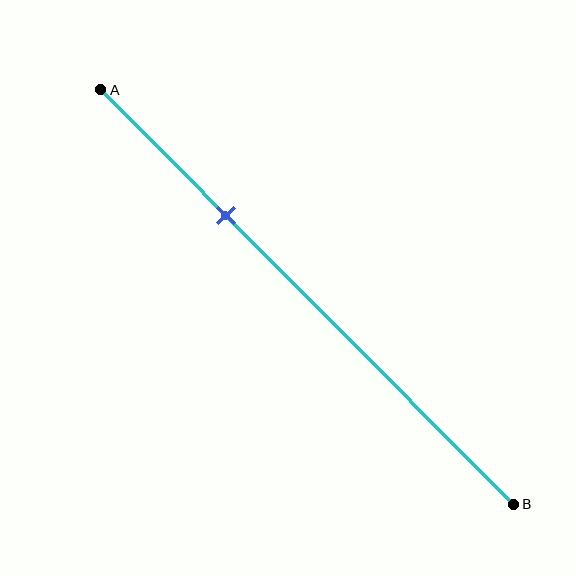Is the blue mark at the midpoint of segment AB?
No, the mark is at about 30% from A, not at the 50% midpoint.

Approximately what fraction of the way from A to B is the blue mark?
The blue mark is approximately 30% of the way from A to B.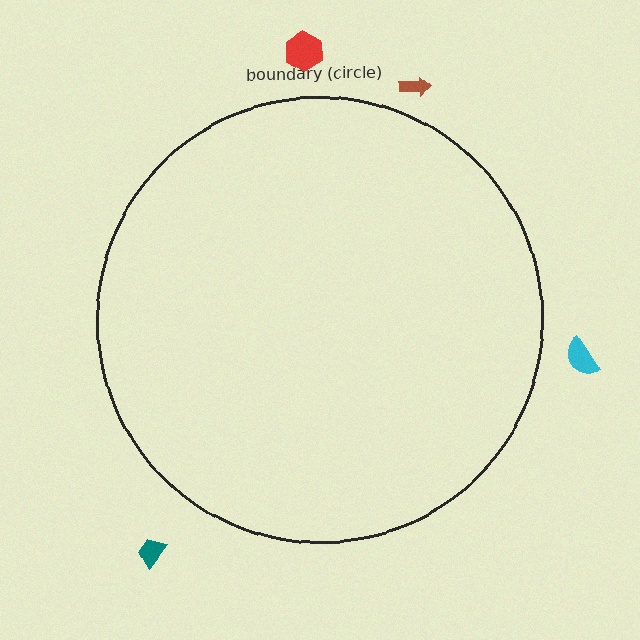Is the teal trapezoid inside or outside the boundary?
Outside.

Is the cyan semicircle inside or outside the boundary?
Outside.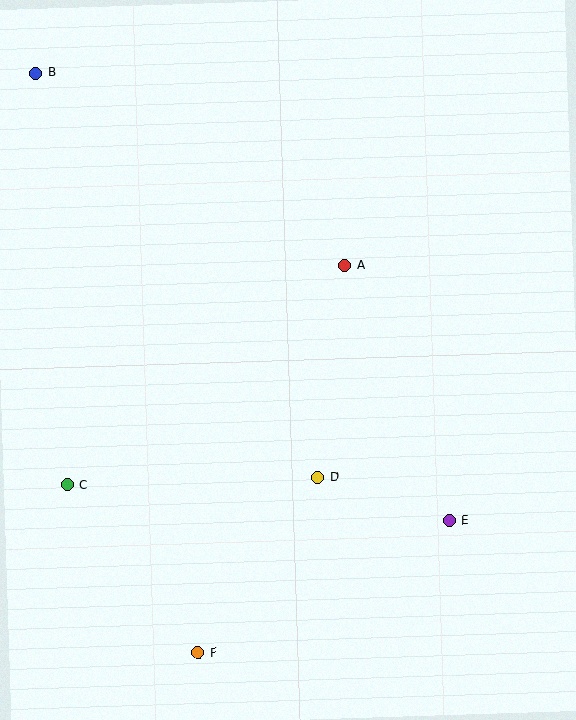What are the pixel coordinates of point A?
Point A is at (345, 265).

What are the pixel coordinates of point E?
Point E is at (450, 521).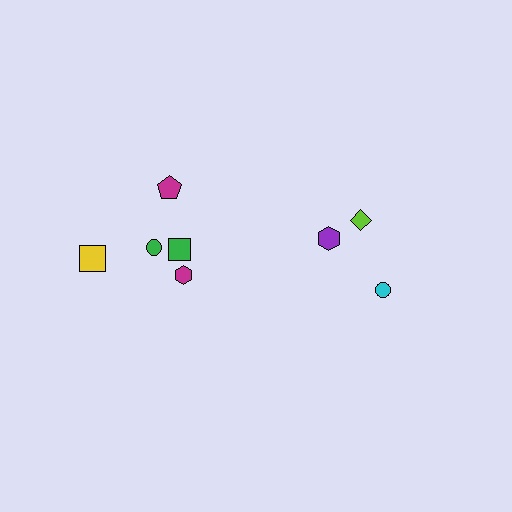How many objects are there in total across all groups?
There are 8 objects.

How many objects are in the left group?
There are 5 objects.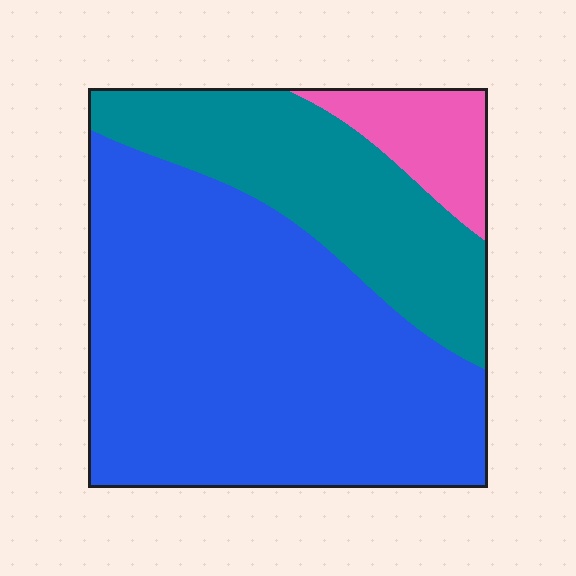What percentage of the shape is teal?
Teal takes up about one quarter (1/4) of the shape.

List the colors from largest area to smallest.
From largest to smallest: blue, teal, pink.